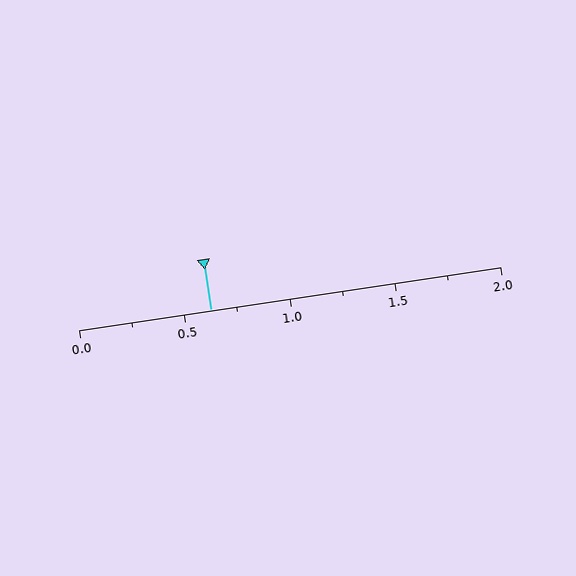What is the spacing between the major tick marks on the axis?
The major ticks are spaced 0.5 apart.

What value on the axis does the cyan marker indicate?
The marker indicates approximately 0.62.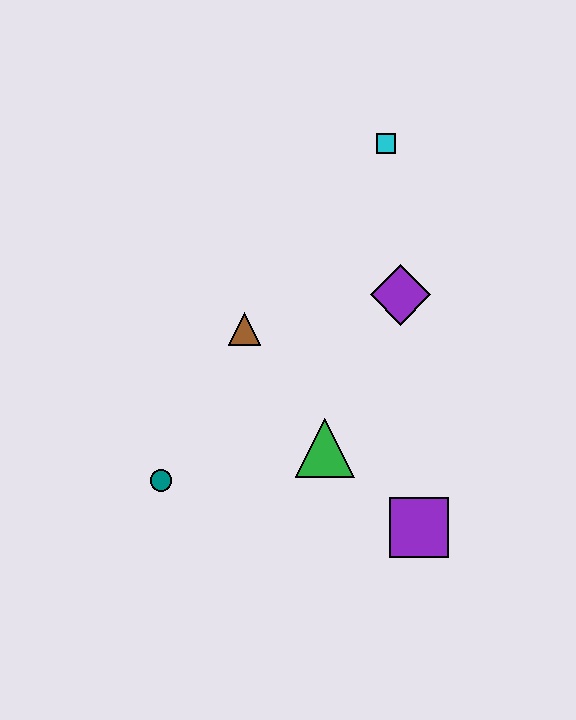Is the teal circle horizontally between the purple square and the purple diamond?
No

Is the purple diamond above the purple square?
Yes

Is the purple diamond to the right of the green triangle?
Yes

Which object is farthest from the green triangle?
The cyan square is farthest from the green triangle.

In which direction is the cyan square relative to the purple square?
The cyan square is above the purple square.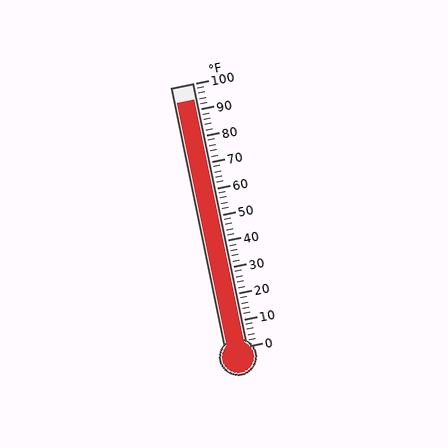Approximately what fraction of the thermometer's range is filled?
The thermometer is filled to approximately 95% of its range.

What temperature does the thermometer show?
The thermometer shows approximately 94°F.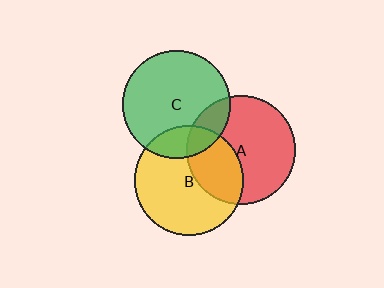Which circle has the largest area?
Circle B (yellow).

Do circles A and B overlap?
Yes.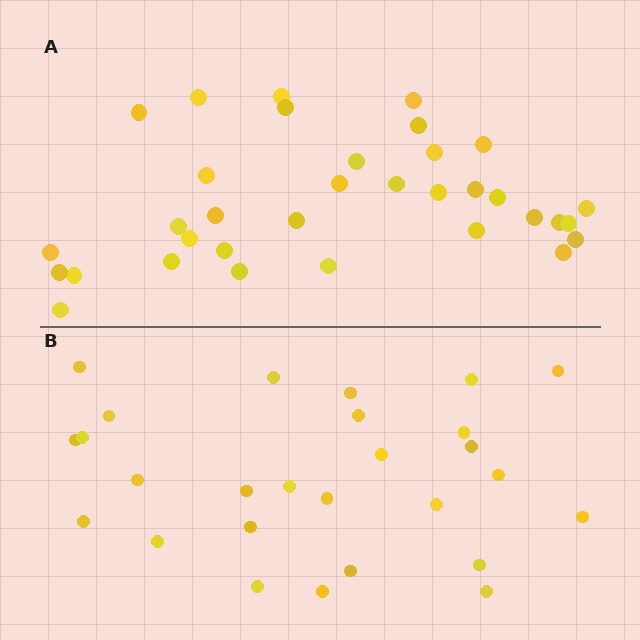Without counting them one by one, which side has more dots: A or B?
Region A (the top region) has more dots.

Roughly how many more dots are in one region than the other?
Region A has roughly 8 or so more dots than region B.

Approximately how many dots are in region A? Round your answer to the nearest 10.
About 30 dots. (The exact count is 34, which rounds to 30.)